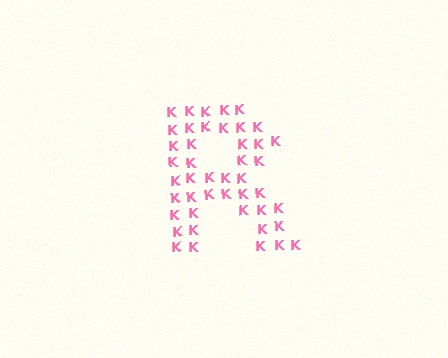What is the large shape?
The large shape is the letter R.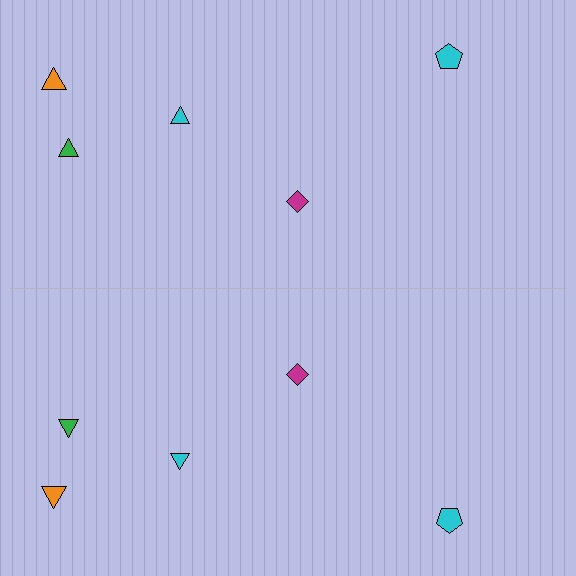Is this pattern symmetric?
Yes, this pattern has bilateral (reflection) symmetry.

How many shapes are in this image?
There are 10 shapes in this image.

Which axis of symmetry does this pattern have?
The pattern has a horizontal axis of symmetry running through the center of the image.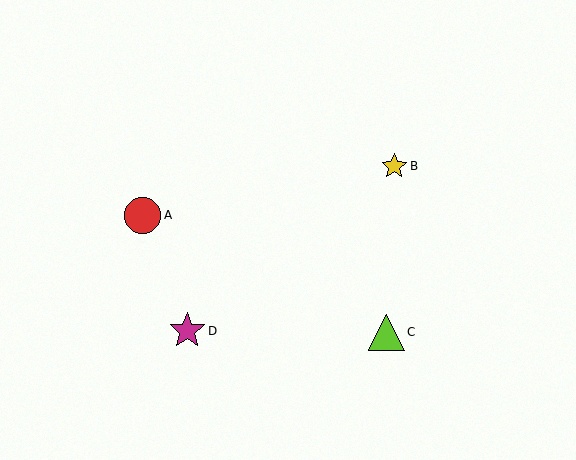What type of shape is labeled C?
Shape C is a lime triangle.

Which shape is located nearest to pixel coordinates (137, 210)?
The red circle (labeled A) at (143, 215) is nearest to that location.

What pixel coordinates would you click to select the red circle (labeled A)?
Click at (143, 215) to select the red circle A.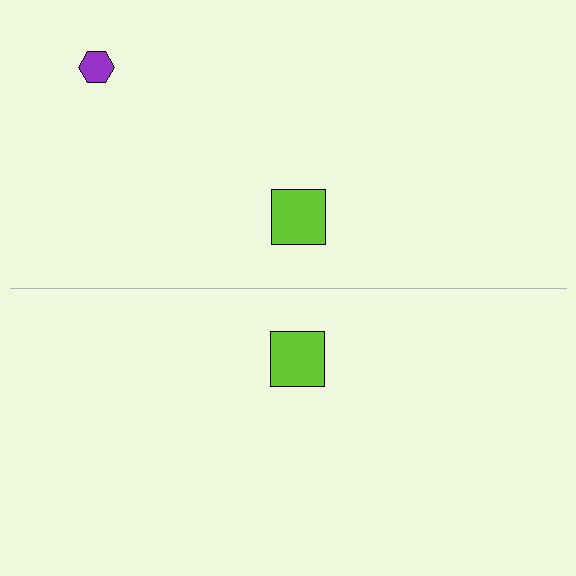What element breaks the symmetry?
A purple hexagon is missing from the bottom side.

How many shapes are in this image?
There are 3 shapes in this image.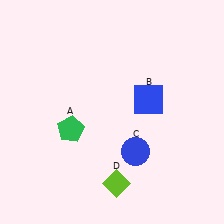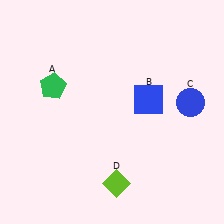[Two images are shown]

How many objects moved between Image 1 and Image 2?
2 objects moved between the two images.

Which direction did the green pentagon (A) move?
The green pentagon (A) moved up.